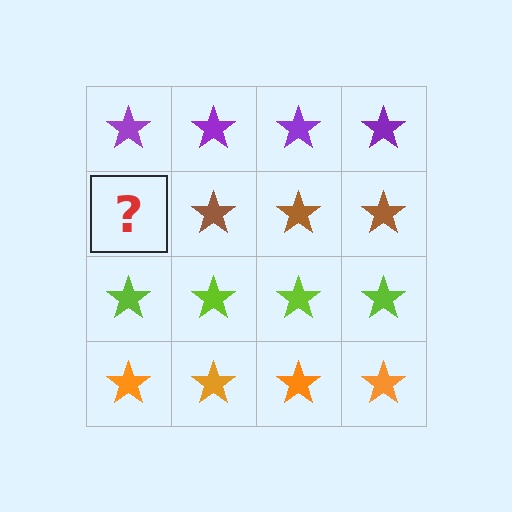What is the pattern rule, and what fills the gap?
The rule is that each row has a consistent color. The gap should be filled with a brown star.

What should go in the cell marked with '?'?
The missing cell should contain a brown star.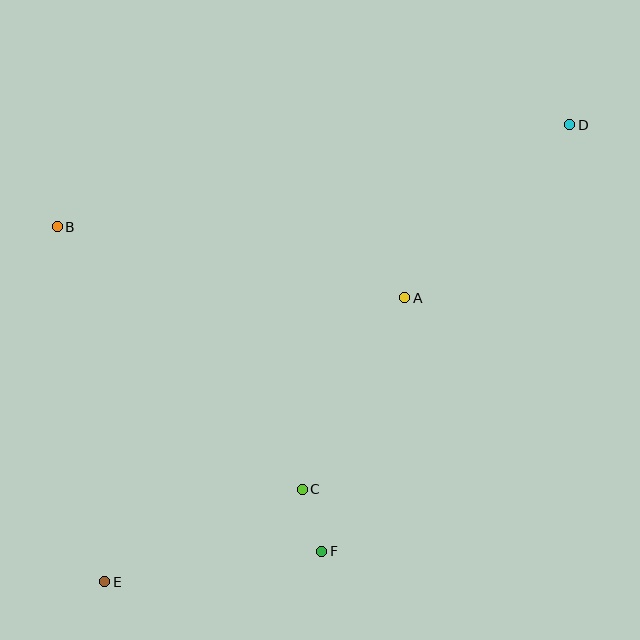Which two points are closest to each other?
Points C and F are closest to each other.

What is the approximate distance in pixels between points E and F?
The distance between E and F is approximately 219 pixels.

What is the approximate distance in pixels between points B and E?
The distance between B and E is approximately 358 pixels.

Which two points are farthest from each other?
Points D and E are farthest from each other.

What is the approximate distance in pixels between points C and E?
The distance between C and E is approximately 218 pixels.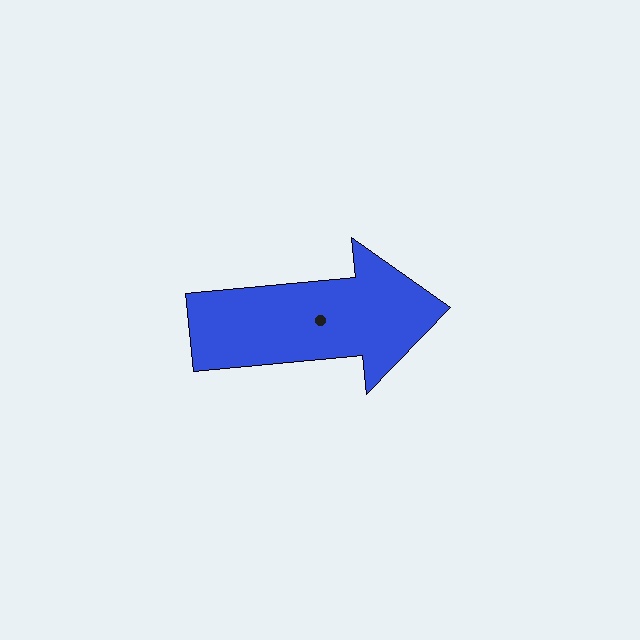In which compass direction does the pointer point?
East.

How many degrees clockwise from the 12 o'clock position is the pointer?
Approximately 84 degrees.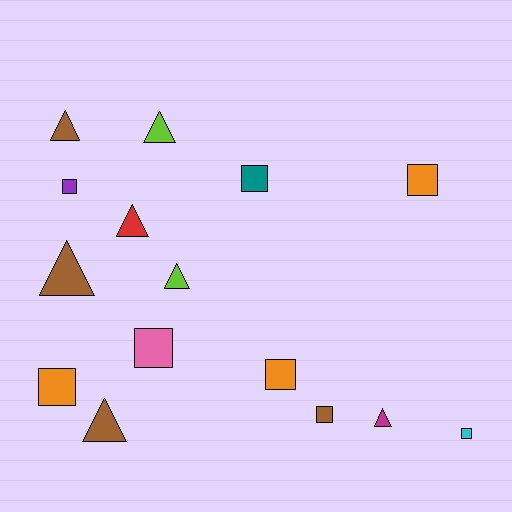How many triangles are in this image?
There are 7 triangles.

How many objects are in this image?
There are 15 objects.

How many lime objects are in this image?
There are 2 lime objects.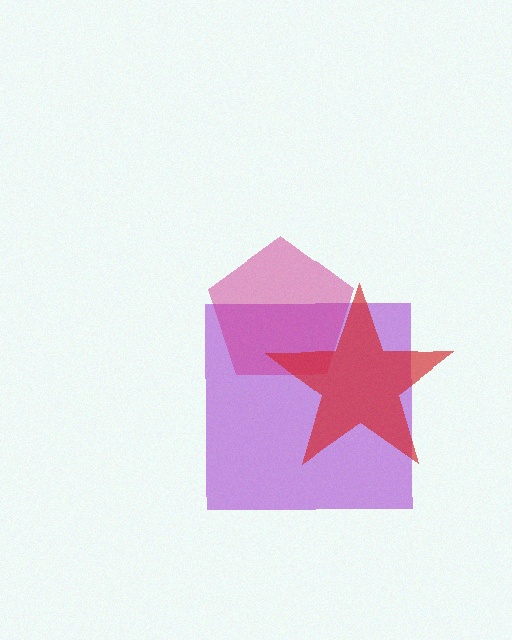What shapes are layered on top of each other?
The layered shapes are: a purple square, a magenta pentagon, a red star.